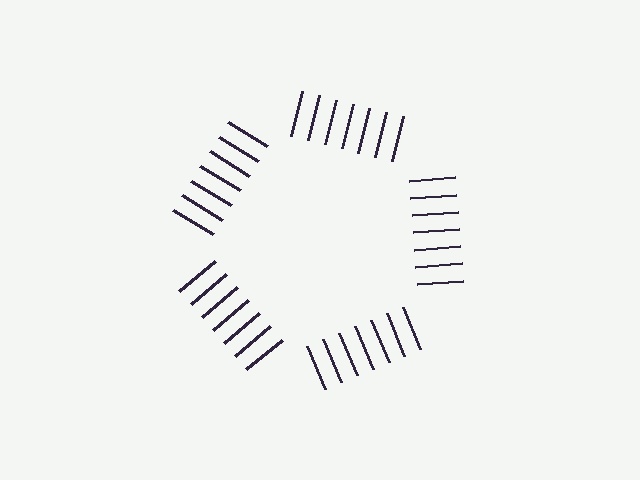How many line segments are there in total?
35 — 7 along each of the 5 edges.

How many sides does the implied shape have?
5 sides — the line-ends trace a pentagon.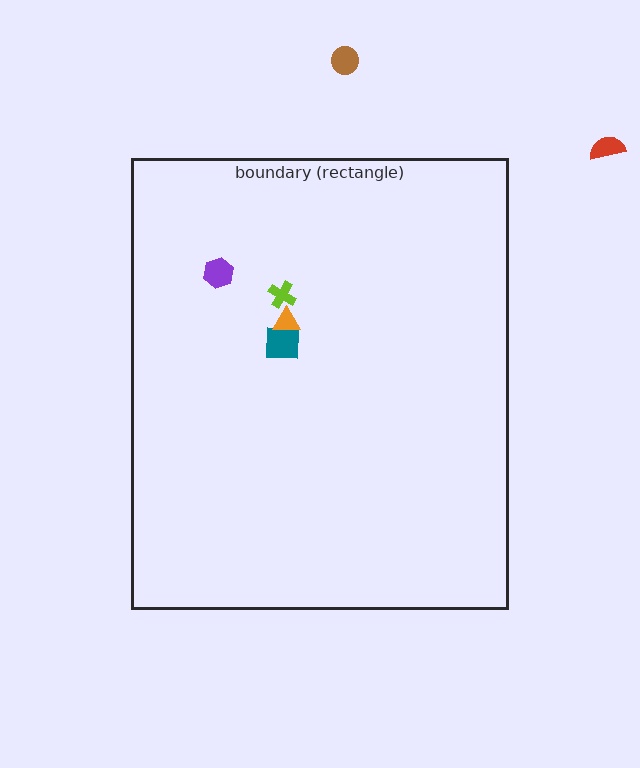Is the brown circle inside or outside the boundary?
Outside.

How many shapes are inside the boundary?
4 inside, 2 outside.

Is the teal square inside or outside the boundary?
Inside.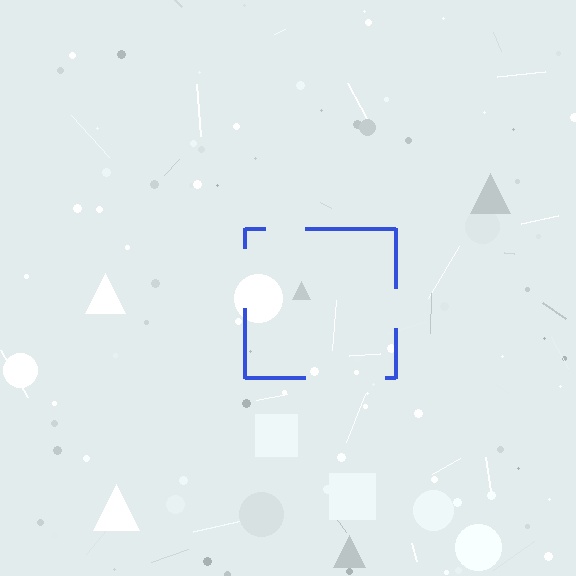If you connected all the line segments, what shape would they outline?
They would outline a square.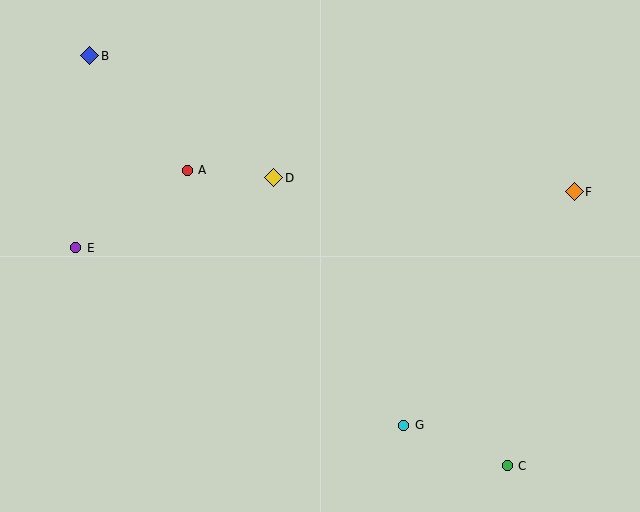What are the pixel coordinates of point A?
Point A is at (187, 170).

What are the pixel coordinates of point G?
Point G is at (404, 425).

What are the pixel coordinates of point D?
Point D is at (274, 178).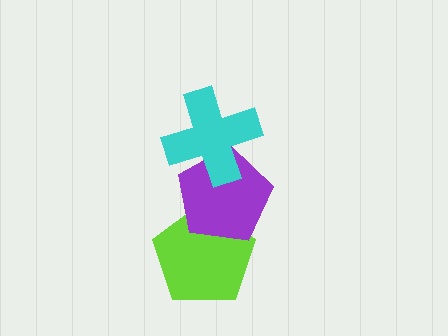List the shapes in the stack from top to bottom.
From top to bottom: the cyan cross, the purple pentagon, the lime pentagon.